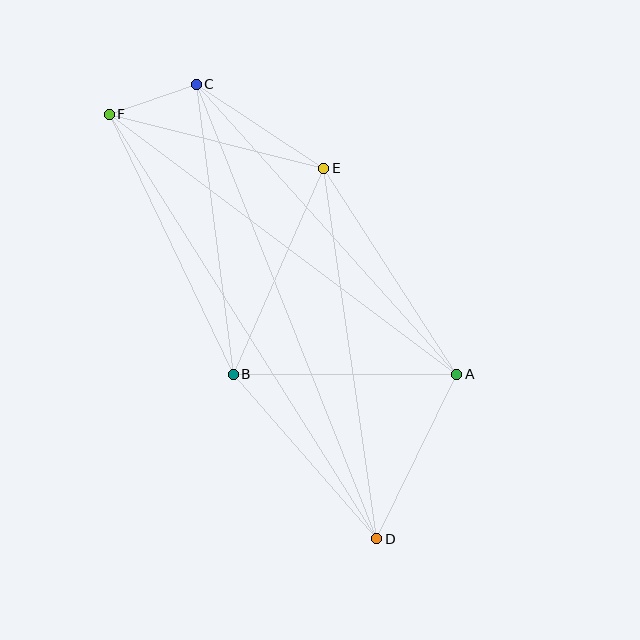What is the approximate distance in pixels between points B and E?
The distance between B and E is approximately 225 pixels.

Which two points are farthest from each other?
Points D and F are farthest from each other.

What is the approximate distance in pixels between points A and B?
The distance between A and B is approximately 224 pixels.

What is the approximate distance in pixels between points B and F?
The distance between B and F is approximately 288 pixels.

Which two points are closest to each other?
Points C and F are closest to each other.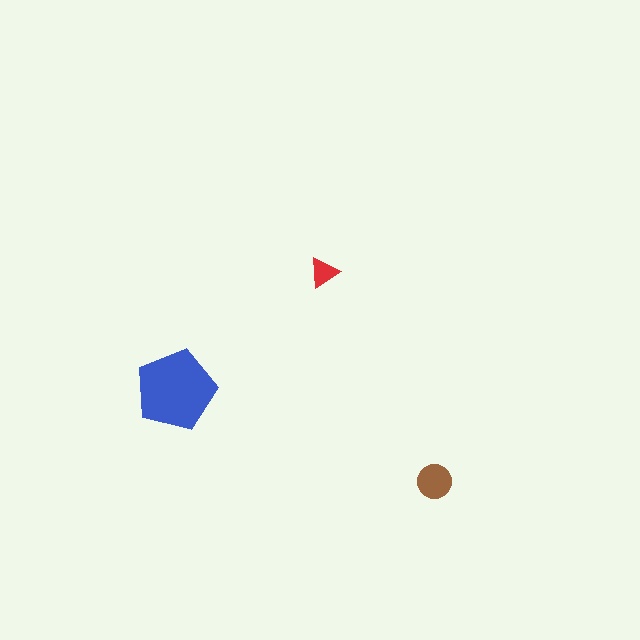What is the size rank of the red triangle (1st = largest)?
3rd.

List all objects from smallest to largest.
The red triangle, the brown circle, the blue pentagon.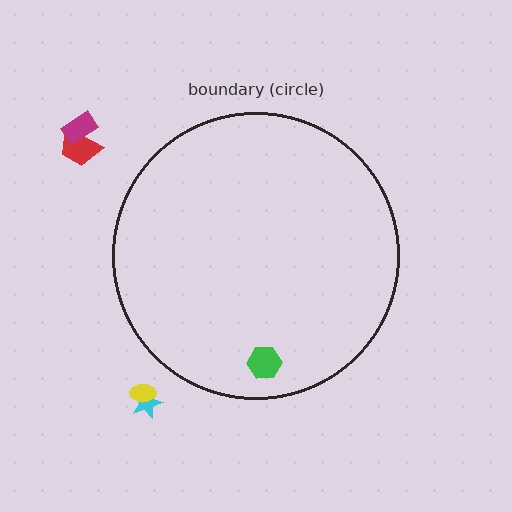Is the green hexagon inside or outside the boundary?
Inside.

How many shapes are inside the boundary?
1 inside, 4 outside.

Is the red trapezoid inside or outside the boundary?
Outside.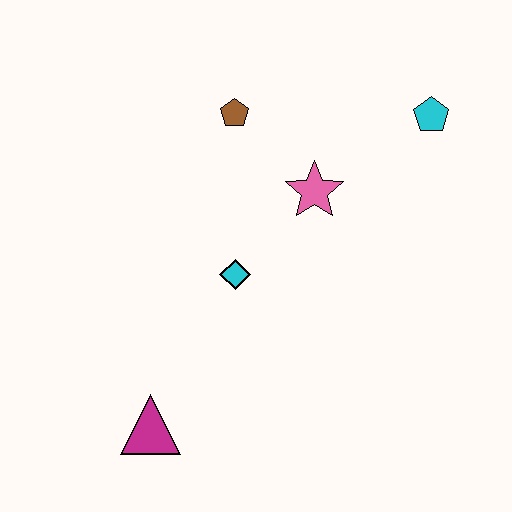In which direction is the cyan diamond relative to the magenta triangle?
The cyan diamond is above the magenta triangle.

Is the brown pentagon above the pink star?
Yes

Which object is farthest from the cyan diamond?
The cyan pentagon is farthest from the cyan diamond.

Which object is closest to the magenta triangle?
The cyan diamond is closest to the magenta triangle.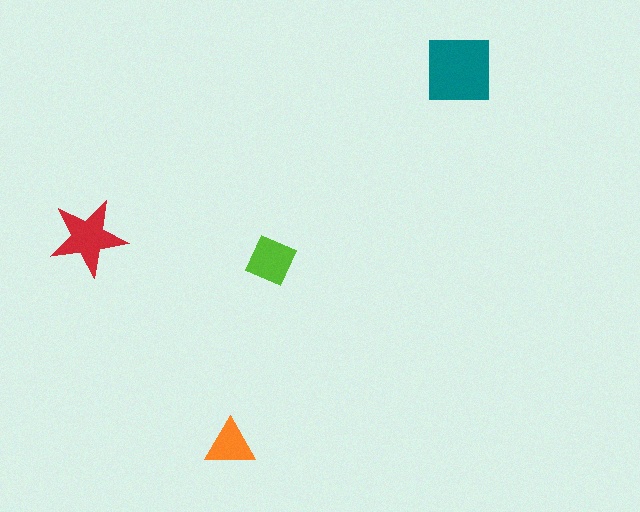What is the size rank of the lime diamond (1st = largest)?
3rd.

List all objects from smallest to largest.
The orange triangle, the lime diamond, the red star, the teal square.